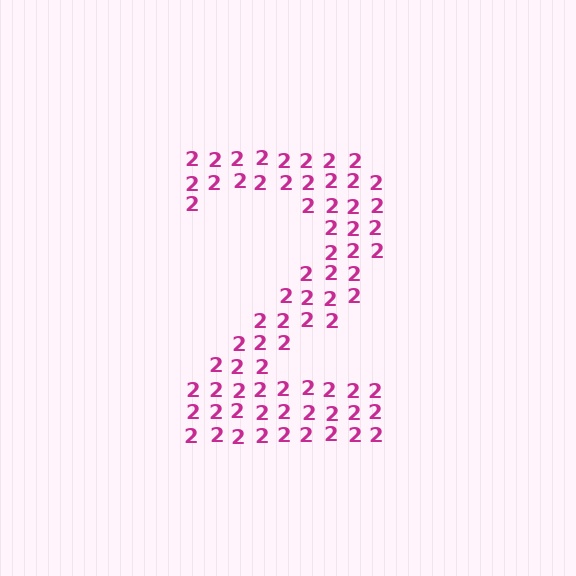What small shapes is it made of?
It is made of small digit 2's.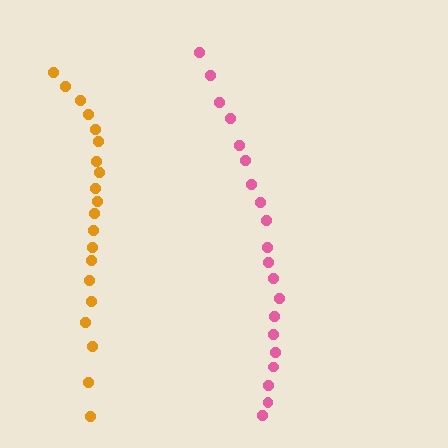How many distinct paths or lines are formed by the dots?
There are 2 distinct paths.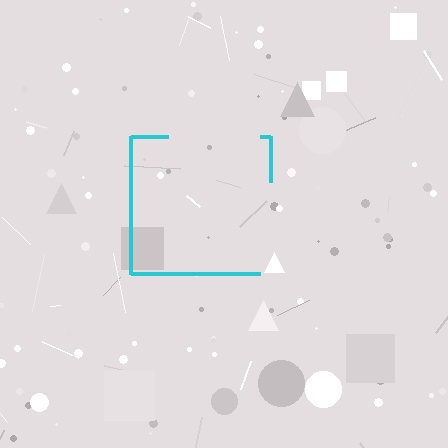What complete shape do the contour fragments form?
The contour fragments form a square.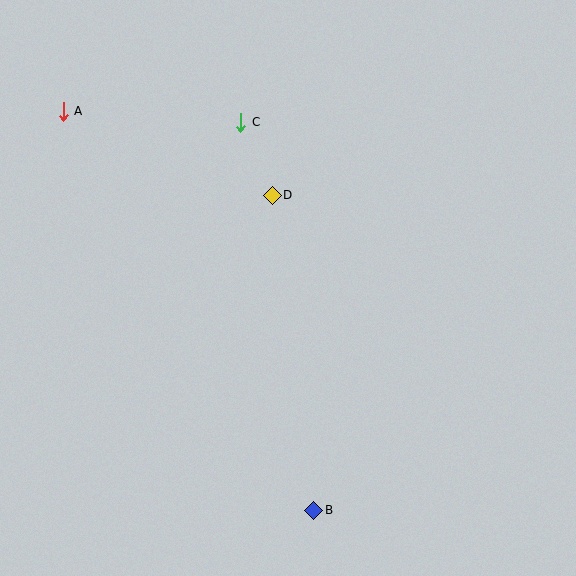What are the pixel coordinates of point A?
Point A is at (63, 111).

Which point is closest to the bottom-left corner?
Point B is closest to the bottom-left corner.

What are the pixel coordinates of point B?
Point B is at (314, 510).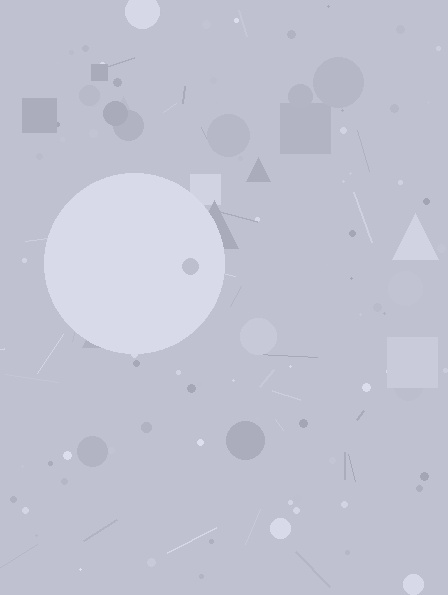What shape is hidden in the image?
A circle is hidden in the image.